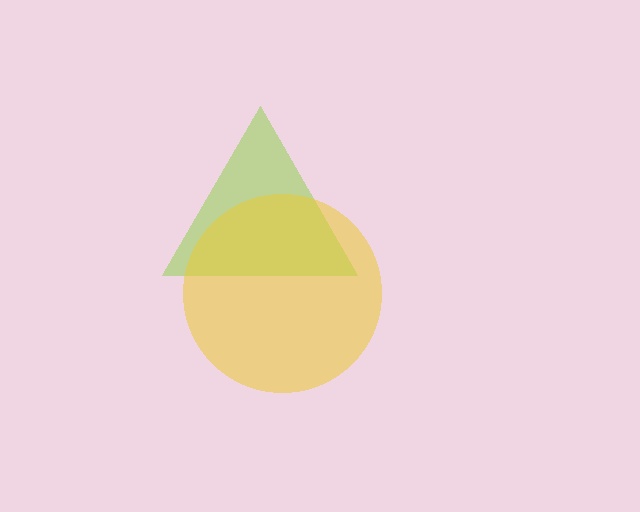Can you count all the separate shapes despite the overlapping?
Yes, there are 2 separate shapes.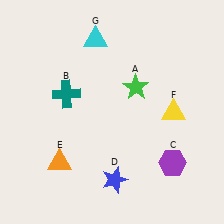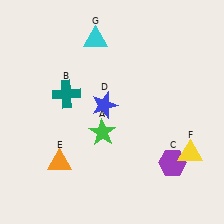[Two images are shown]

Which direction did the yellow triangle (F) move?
The yellow triangle (F) moved down.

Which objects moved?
The objects that moved are: the green star (A), the blue star (D), the yellow triangle (F).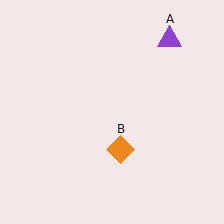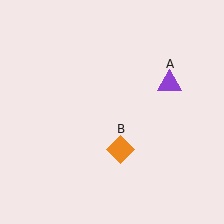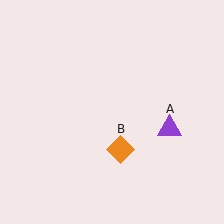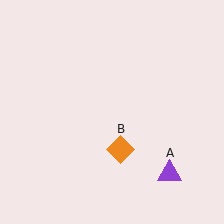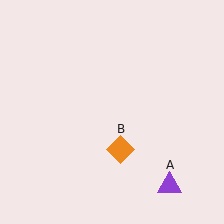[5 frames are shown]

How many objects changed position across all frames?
1 object changed position: purple triangle (object A).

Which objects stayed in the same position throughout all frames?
Orange diamond (object B) remained stationary.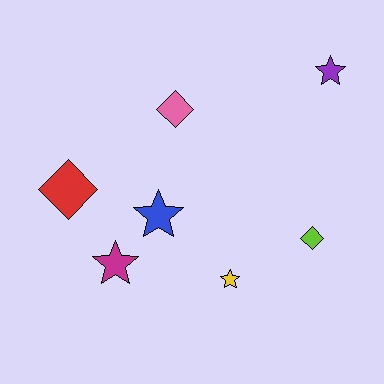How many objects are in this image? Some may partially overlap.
There are 7 objects.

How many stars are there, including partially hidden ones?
There are 4 stars.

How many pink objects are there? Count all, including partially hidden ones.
There is 1 pink object.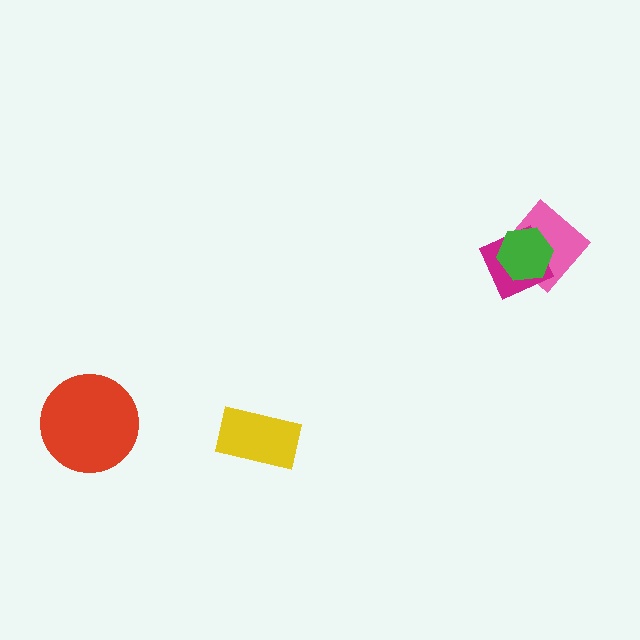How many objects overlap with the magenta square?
2 objects overlap with the magenta square.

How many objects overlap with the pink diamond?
2 objects overlap with the pink diamond.